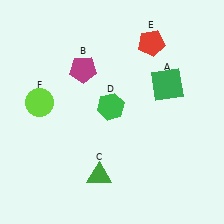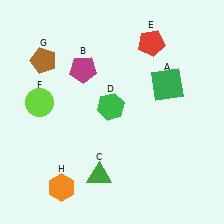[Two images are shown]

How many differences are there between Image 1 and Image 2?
There are 2 differences between the two images.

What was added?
A brown pentagon (G), an orange hexagon (H) were added in Image 2.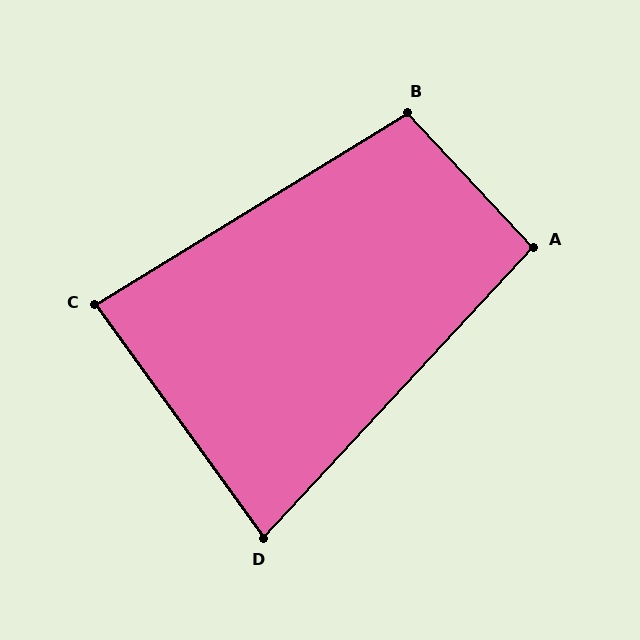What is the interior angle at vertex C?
Approximately 86 degrees (approximately right).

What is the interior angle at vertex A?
Approximately 94 degrees (approximately right).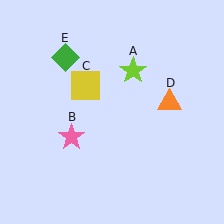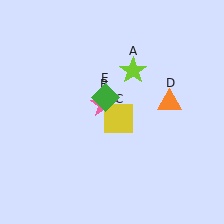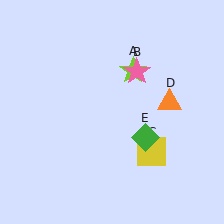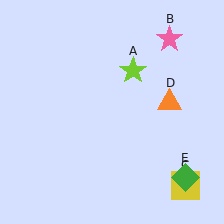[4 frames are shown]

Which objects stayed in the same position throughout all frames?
Lime star (object A) and orange triangle (object D) remained stationary.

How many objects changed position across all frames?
3 objects changed position: pink star (object B), yellow square (object C), green diamond (object E).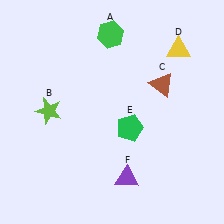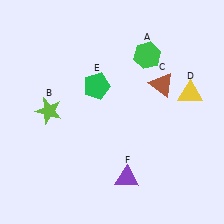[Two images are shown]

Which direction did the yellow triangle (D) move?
The yellow triangle (D) moved down.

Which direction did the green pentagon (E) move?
The green pentagon (E) moved up.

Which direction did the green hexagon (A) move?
The green hexagon (A) moved right.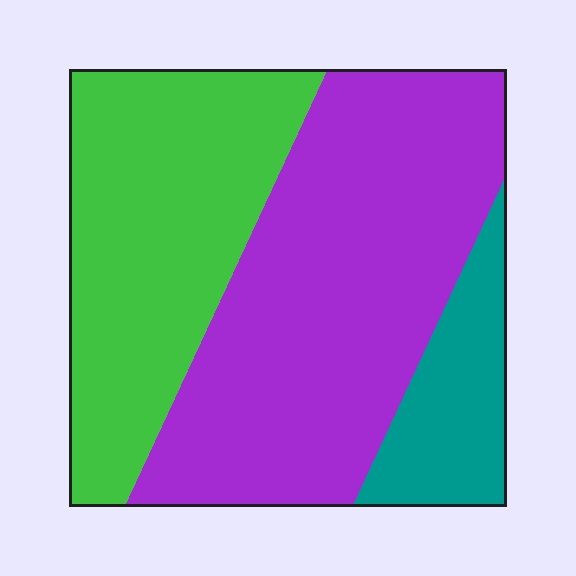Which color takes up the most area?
Purple, at roughly 50%.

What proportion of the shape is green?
Green covers about 35% of the shape.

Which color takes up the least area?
Teal, at roughly 15%.